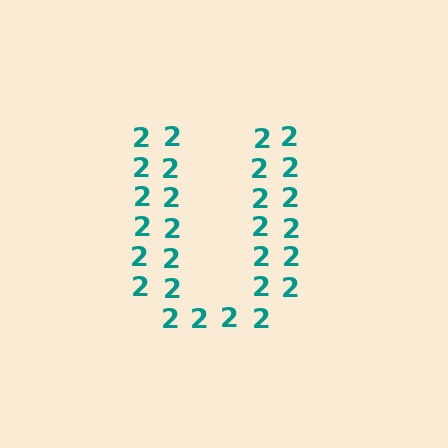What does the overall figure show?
The overall figure shows the letter U.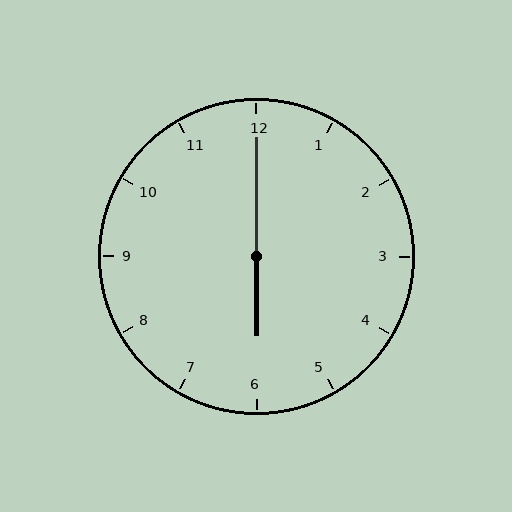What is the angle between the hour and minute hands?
Approximately 180 degrees.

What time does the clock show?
6:00.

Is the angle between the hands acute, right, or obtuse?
It is obtuse.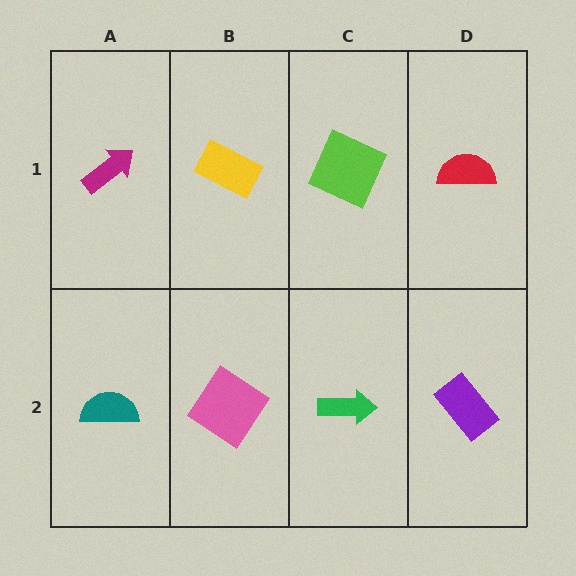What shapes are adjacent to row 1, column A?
A teal semicircle (row 2, column A), a yellow rectangle (row 1, column B).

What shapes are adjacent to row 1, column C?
A green arrow (row 2, column C), a yellow rectangle (row 1, column B), a red semicircle (row 1, column D).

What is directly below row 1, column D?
A purple rectangle.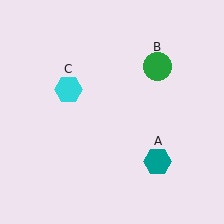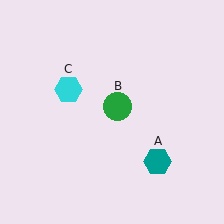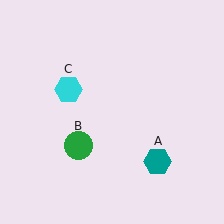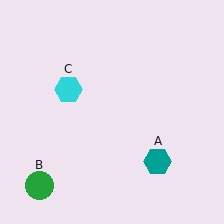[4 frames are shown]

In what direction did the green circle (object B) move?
The green circle (object B) moved down and to the left.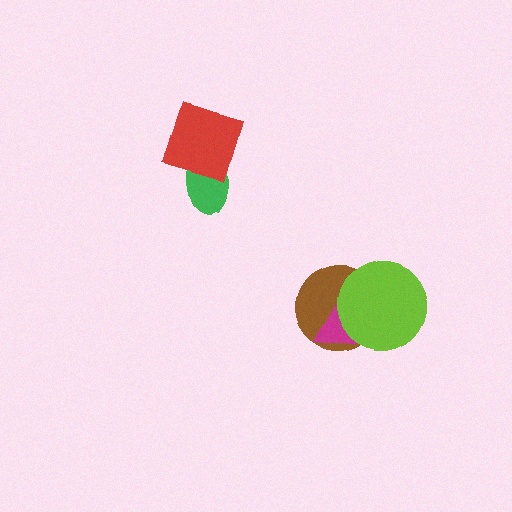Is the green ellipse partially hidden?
Yes, it is partially covered by another shape.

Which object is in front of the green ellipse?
The red diamond is in front of the green ellipse.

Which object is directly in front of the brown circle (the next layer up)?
The magenta triangle is directly in front of the brown circle.